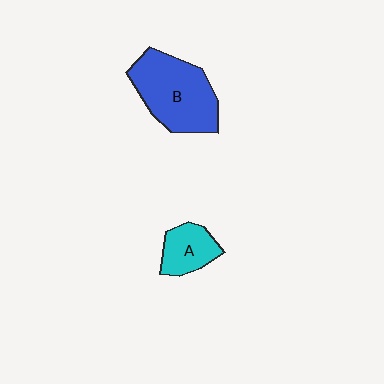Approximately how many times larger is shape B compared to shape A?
Approximately 2.2 times.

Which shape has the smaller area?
Shape A (cyan).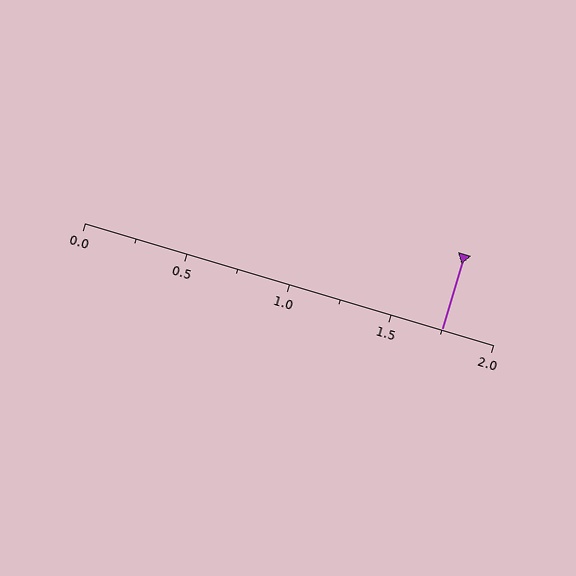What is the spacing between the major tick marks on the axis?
The major ticks are spaced 0.5 apart.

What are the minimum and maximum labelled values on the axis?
The axis runs from 0.0 to 2.0.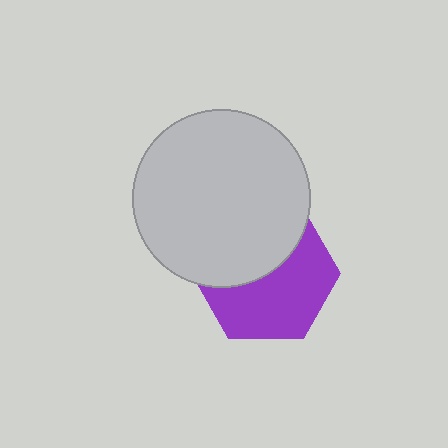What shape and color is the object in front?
The object in front is a light gray circle.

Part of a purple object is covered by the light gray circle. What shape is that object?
It is a hexagon.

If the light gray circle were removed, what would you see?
You would see the complete purple hexagon.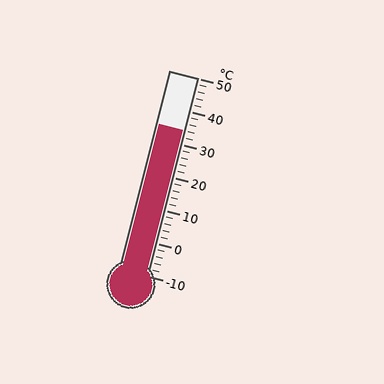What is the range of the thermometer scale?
The thermometer scale ranges from -10°C to 50°C.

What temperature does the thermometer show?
The thermometer shows approximately 34°C.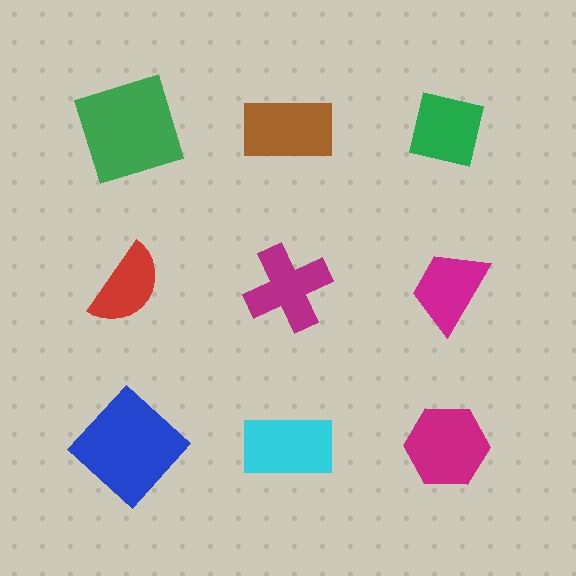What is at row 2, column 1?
A red semicircle.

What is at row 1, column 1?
A green square.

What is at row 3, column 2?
A cyan rectangle.